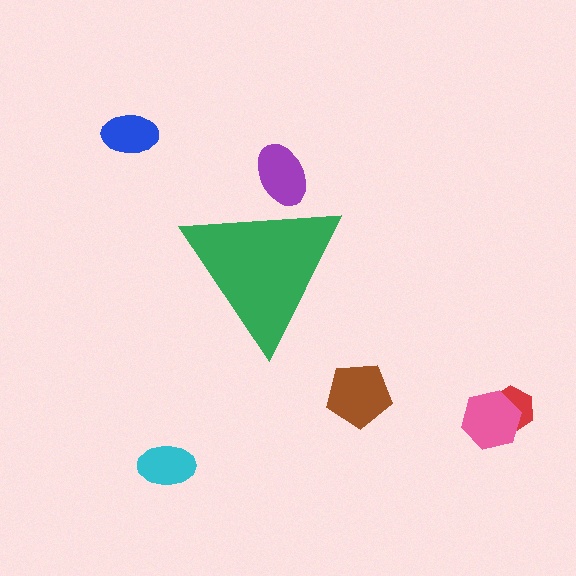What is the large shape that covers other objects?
A green triangle.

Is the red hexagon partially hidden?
No, the red hexagon is fully visible.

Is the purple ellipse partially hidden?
Yes, the purple ellipse is partially hidden behind the green triangle.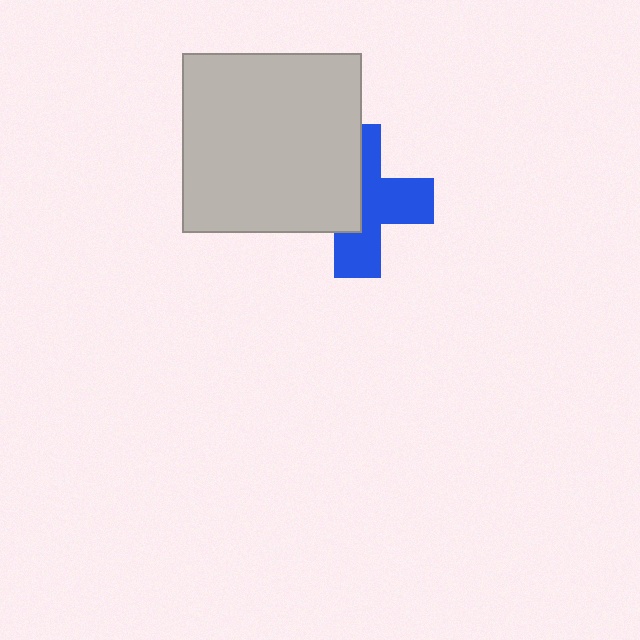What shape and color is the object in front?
The object in front is a light gray square.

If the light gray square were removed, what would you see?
You would see the complete blue cross.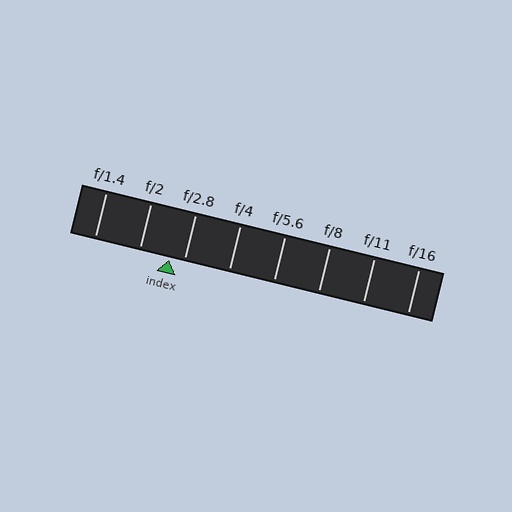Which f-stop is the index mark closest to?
The index mark is closest to f/2.8.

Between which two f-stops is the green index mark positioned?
The index mark is between f/2 and f/2.8.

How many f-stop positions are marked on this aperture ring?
There are 8 f-stop positions marked.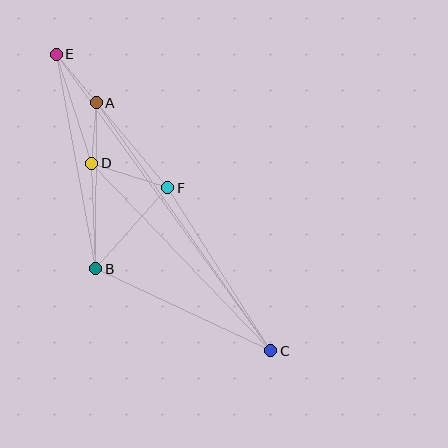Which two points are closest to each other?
Points A and D are closest to each other.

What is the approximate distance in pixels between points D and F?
The distance between D and F is approximately 80 pixels.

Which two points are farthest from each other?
Points C and E are farthest from each other.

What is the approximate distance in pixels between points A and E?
The distance between A and E is approximately 63 pixels.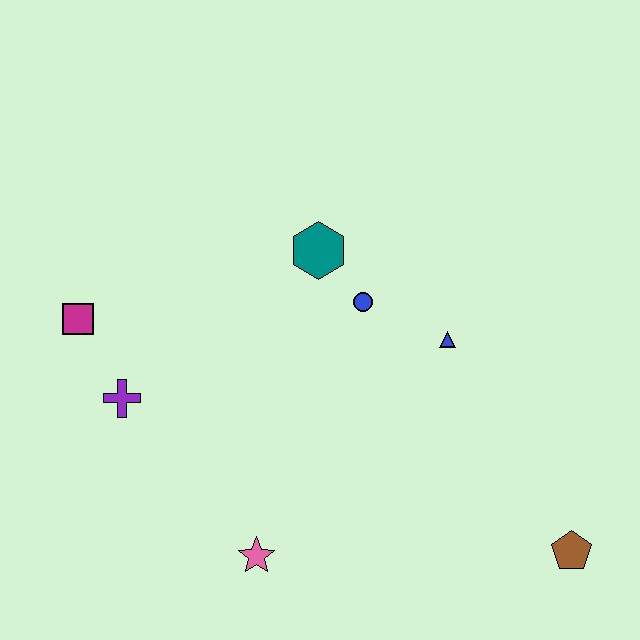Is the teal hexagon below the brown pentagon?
No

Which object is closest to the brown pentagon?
The blue triangle is closest to the brown pentagon.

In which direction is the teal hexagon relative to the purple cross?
The teal hexagon is to the right of the purple cross.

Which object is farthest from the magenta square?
The brown pentagon is farthest from the magenta square.